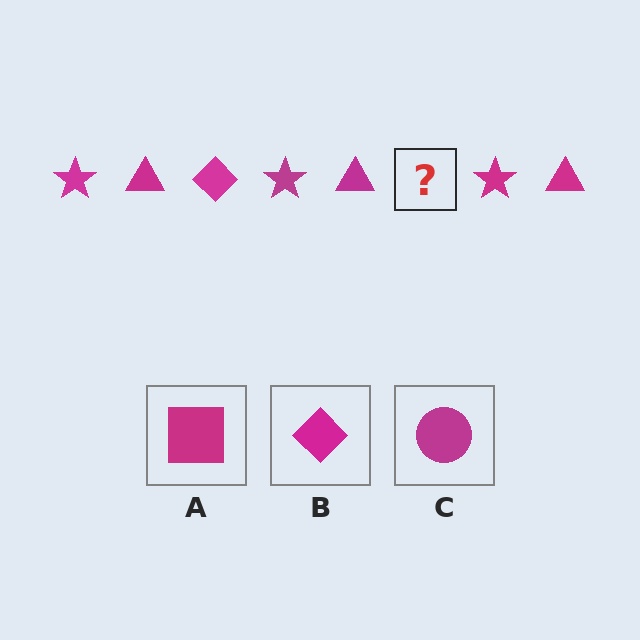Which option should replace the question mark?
Option B.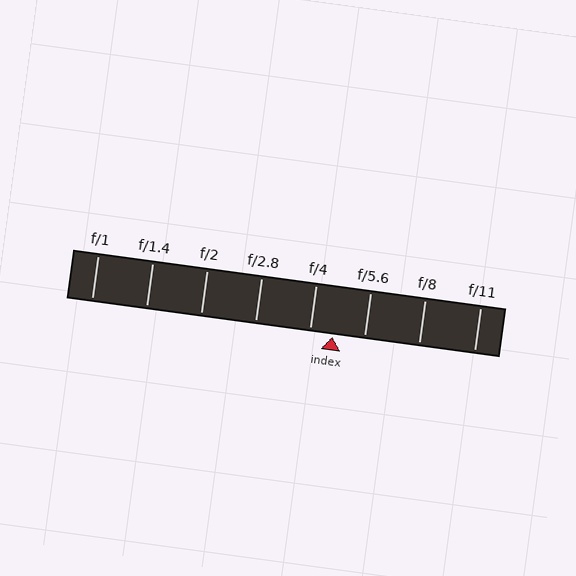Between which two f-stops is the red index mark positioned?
The index mark is between f/4 and f/5.6.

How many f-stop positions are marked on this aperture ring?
There are 8 f-stop positions marked.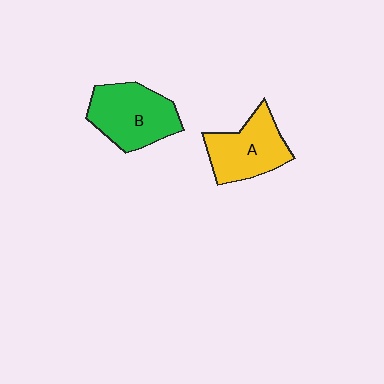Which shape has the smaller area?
Shape A (yellow).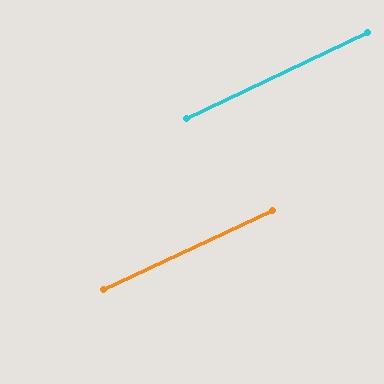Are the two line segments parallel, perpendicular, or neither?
Parallel — their directions differ by only 0.3°.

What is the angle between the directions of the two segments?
Approximately 0 degrees.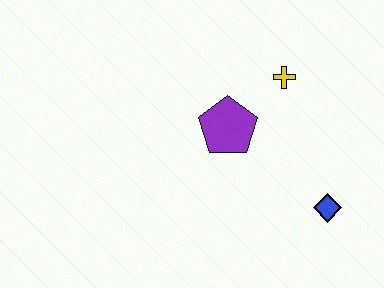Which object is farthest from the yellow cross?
The blue diamond is farthest from the yellow cross.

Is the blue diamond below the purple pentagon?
Yes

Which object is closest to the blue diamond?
The purple pentagon is closest to the blue diamond.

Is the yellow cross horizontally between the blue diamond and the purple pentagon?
Yes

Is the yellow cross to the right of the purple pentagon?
Yes